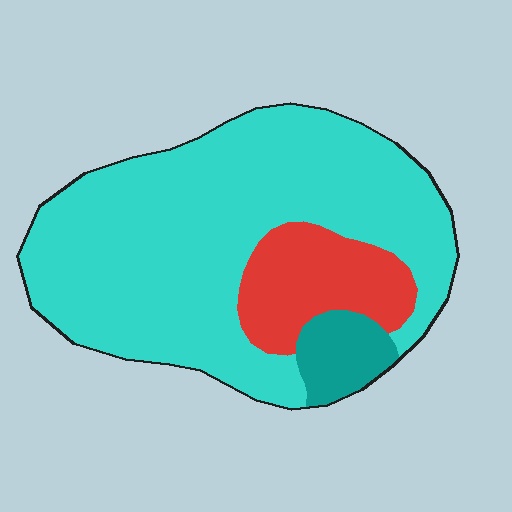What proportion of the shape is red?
Red takes up about one sixth (1/6) of the shape.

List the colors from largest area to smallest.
From largest to smallest: cyan, red, teal.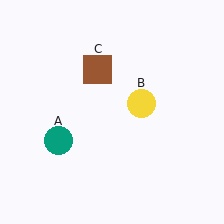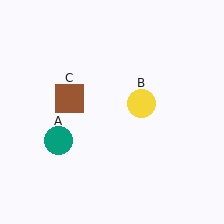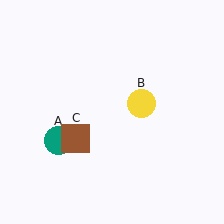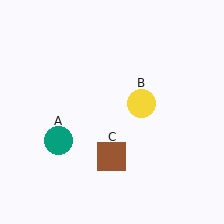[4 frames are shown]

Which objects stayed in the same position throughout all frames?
Teal circle (object A) and yellow circle (object B) remained stationary.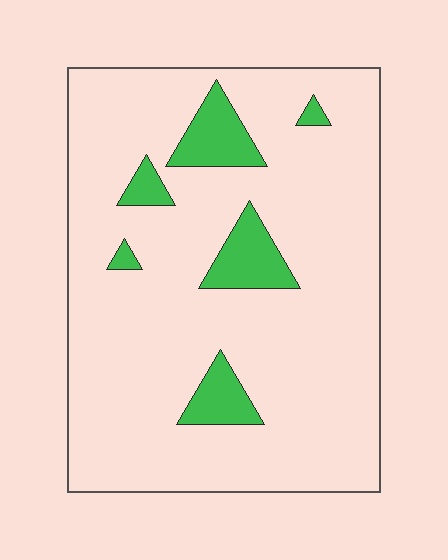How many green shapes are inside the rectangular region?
6.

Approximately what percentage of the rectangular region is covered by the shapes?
Approximately 10%.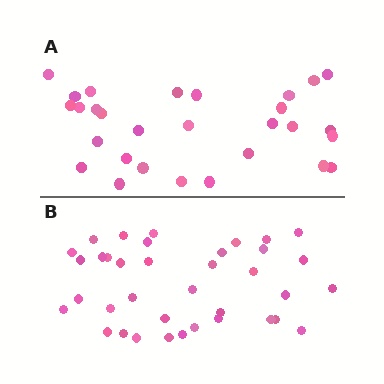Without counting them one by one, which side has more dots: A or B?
Region B (the bottom region) has more dots.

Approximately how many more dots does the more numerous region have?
Region B has roughly 8 or so more dots than region A.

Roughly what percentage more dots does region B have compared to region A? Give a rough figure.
About 30% more.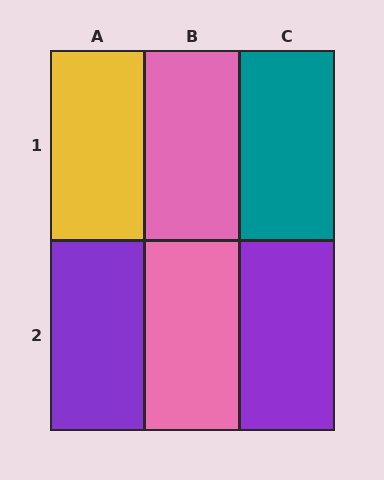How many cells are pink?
2 cells are pink.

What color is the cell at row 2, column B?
Pink.